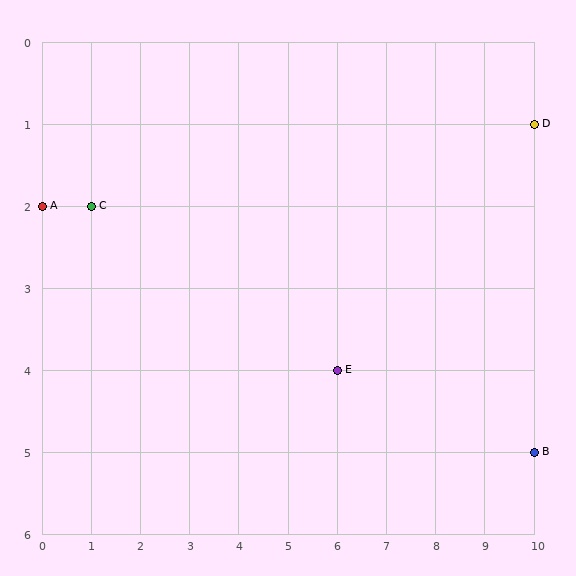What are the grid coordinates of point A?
Point A is at grid coordinates (0, 2).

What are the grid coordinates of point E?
Point E is at grid coordinates (6, 4).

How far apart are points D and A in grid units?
Points D and A are 10 columns and 1 row apart (about 10.0 grid units diagonally).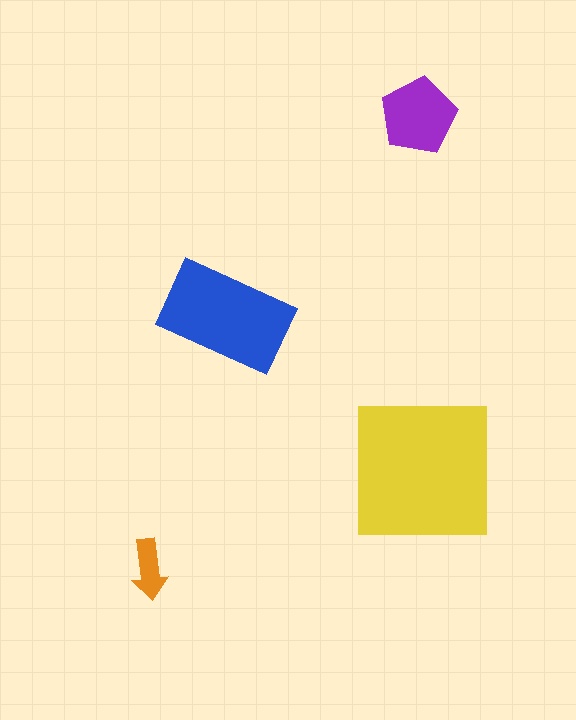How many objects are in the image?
There are 4 objects in the image.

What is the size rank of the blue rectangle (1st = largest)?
2nd.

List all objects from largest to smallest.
The yellow square, the blue rectangle, the purple pentagon, the orange arrow.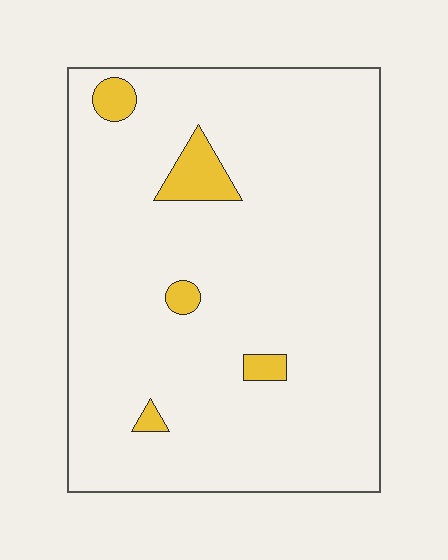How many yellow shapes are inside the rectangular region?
5.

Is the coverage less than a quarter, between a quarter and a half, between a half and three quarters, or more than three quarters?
Less than a quarter.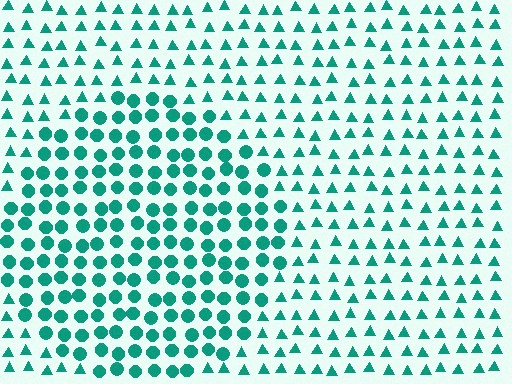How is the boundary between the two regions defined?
The boundary is defined by a change in element shape: circles inside vs. triangles outside. All elements share the same color and spacing.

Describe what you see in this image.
The image is filled with small teal elements arranged in a uniform grid. A circle-shaped region contains circles, while the surrounding area contains triangles. The boundary is defined purely by the change in element shape.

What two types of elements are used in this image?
The image uses circles inside the circle region and triangles outside it.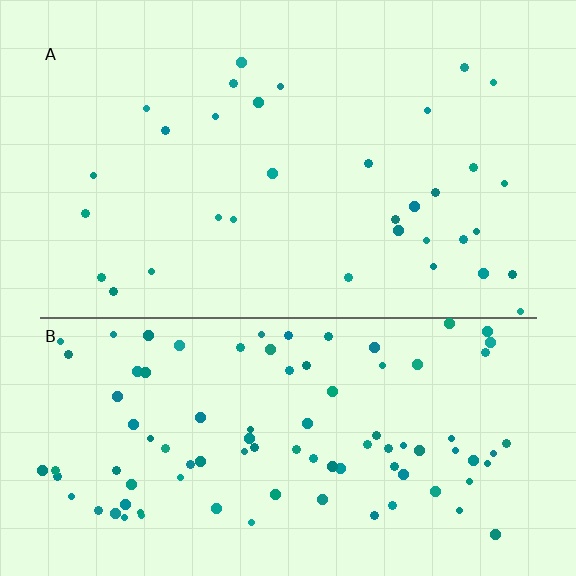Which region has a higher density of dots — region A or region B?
B (the bottom).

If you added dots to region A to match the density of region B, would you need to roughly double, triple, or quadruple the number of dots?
Approximately triple.